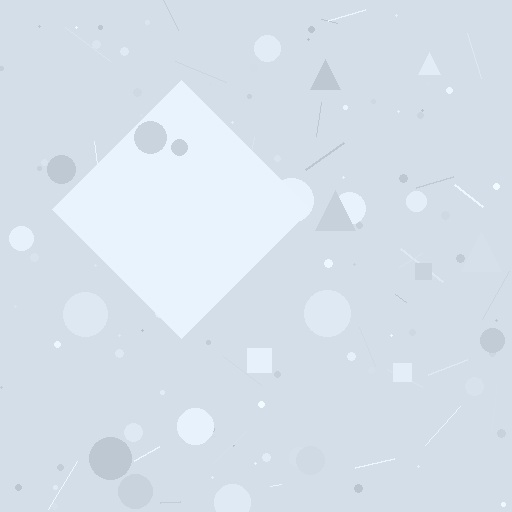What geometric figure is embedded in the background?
A diamond is embedded in the background.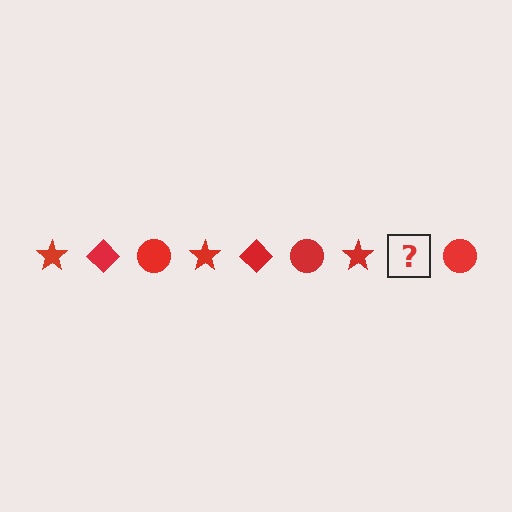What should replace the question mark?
The question mark should be replaced with a red diamond.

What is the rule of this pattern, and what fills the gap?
The rule is that the pattern cycles through star, diamond, circle shapes in red. The gap should be filled with a red diamond.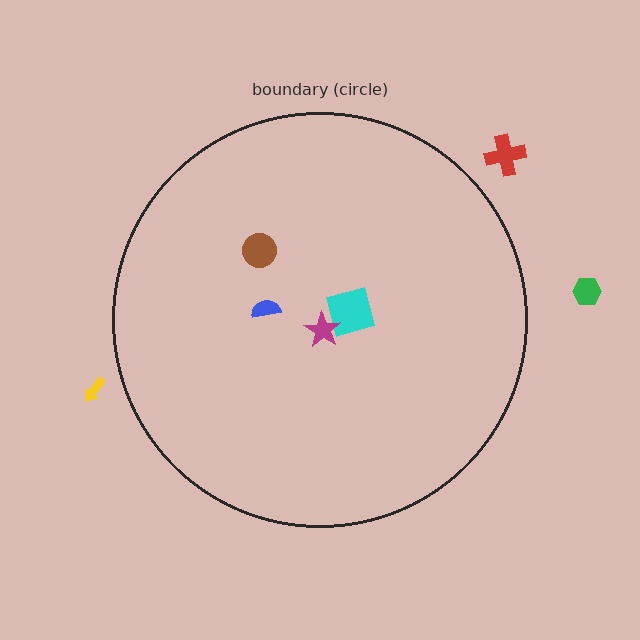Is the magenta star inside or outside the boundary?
Inside.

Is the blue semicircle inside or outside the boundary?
Inside.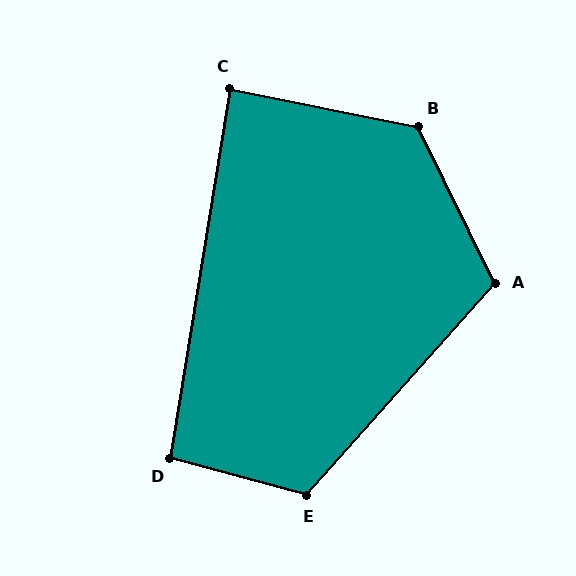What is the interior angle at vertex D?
Approximately 96 degrees (obtuse).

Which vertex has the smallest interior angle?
C, at approximately 88 degrees.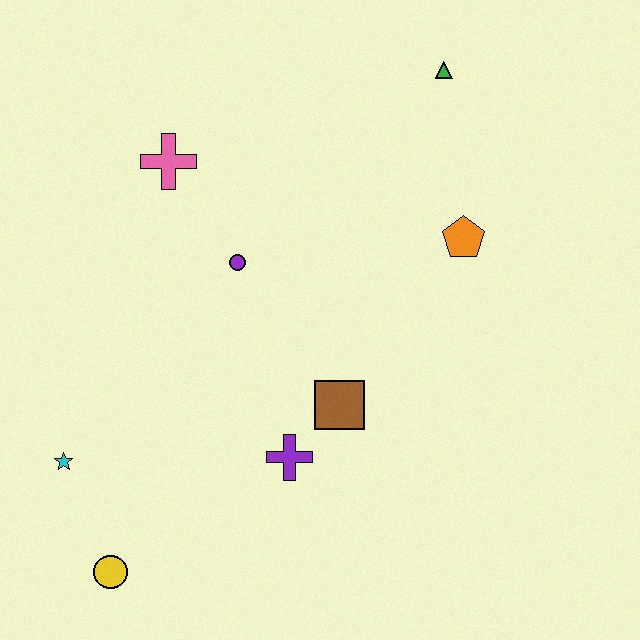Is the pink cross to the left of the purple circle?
Yes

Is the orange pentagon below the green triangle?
Yes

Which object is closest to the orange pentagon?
The green triangle is closest to the orange pentagon.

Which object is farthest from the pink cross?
The yellow circle is farthest from the pink cross.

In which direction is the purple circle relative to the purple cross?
The purple circle is above the purple cross.